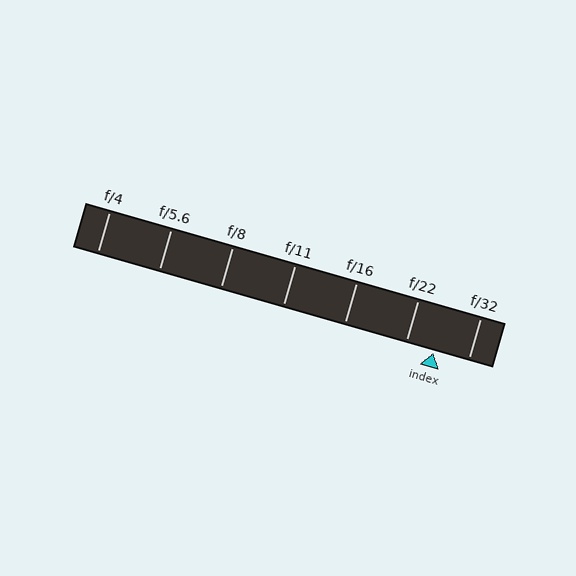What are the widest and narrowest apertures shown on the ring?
The widest aperture shown is f/4 and the narrowest is f/32.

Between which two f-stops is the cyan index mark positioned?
The index mark is between f/22 and f/32.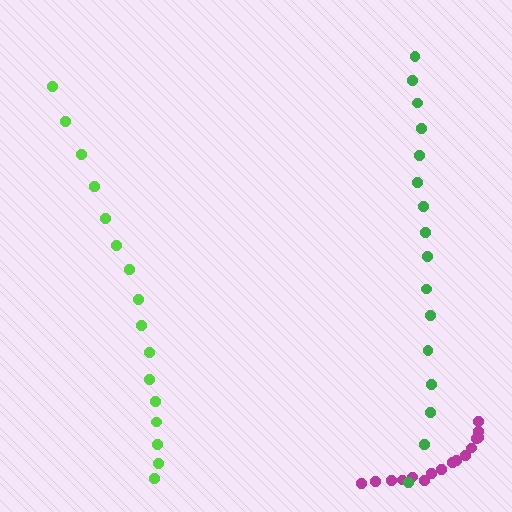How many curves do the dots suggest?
There are 3 distinct paths.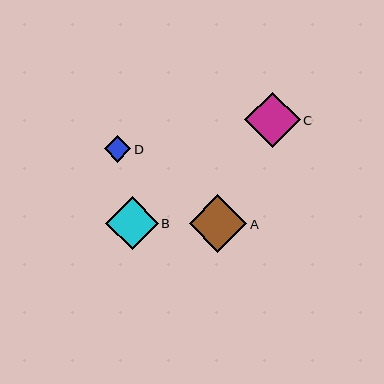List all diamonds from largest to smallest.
From largest to smallest: A, C, B, D.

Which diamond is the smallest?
Diamond D is the smallest with a size of approximately 26 pixels.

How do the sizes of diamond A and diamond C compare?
Diamond A and diamond C are approximately the same size.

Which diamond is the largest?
Diamond A is the largest with a size of approximately 58 pixels.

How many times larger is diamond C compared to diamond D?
Diamond C is approximately 2.1 times the size of diamond D.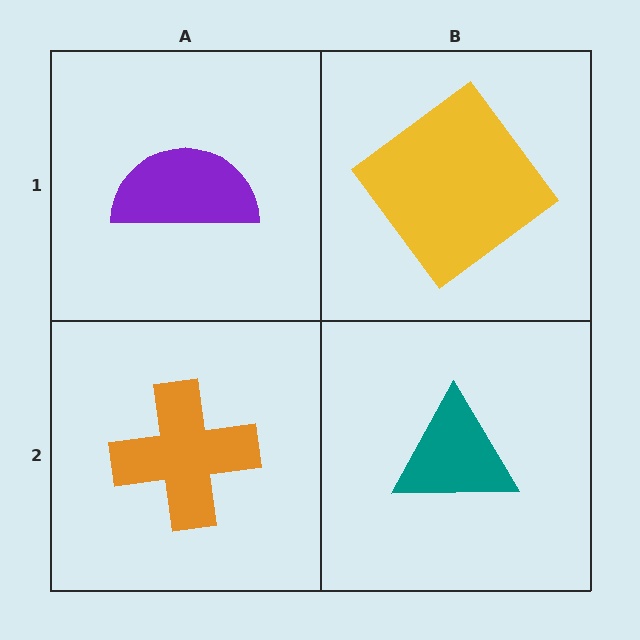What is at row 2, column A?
An orange cross.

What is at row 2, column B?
A teal triangle.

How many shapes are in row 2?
2 shapes.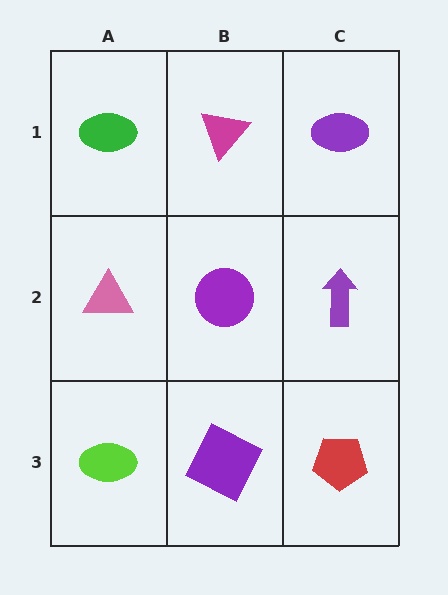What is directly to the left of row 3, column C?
A purple square.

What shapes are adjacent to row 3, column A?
A pink triangle (row 2, column A), a purple square (row 3, column B).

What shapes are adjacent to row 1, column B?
A purple circle (row 2, column B), a green ellipse (row 1, column A), a purple ellipse (row 1, column C).